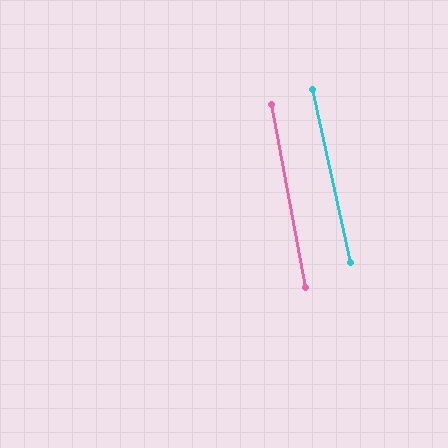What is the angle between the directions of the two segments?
Approximately 2 degrees.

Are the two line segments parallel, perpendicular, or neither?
Parallel — their directions differ by only 1.7°.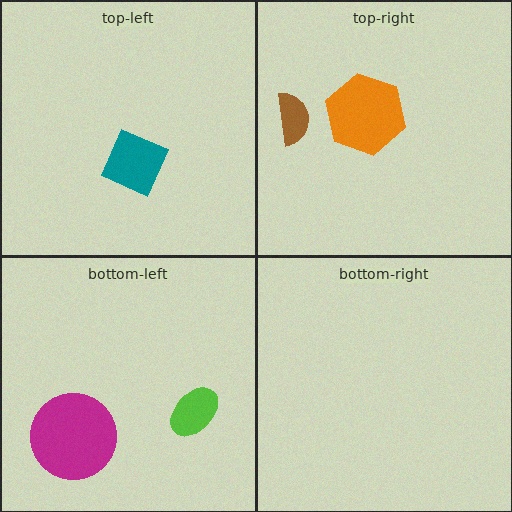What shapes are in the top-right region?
The brown semicircle, the orange hexagon.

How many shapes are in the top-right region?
2.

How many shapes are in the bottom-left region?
2.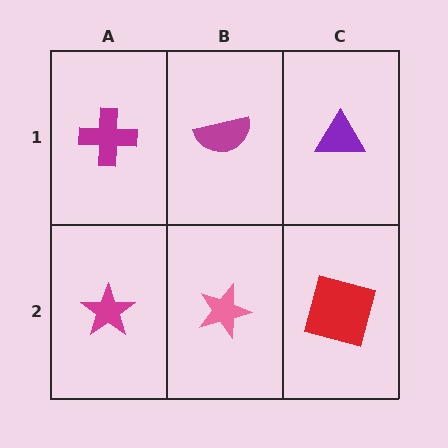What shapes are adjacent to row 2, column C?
A purple triangle (row 1, column C), a pink star (row 2, column B).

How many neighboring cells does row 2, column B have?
3.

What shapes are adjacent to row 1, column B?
A pink star (row 2, column B), a magenta cross (row 1, column A), a purple triangle (row 1, column C).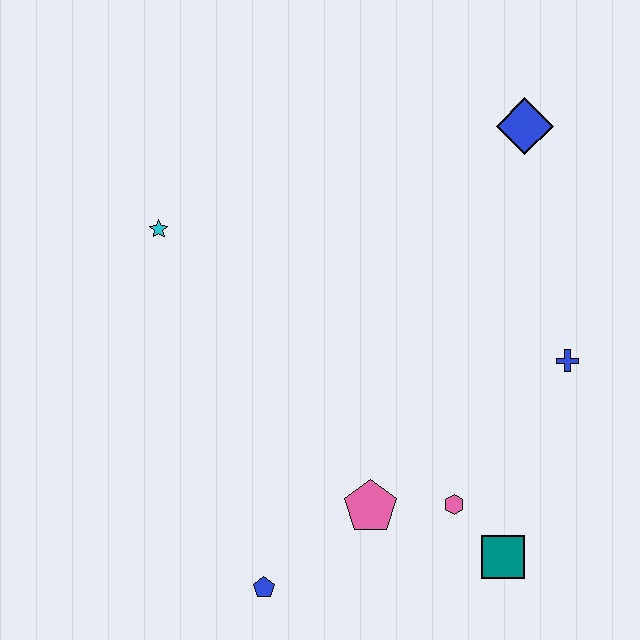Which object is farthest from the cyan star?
The teal square is farthest from the cyan star.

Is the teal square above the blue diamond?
No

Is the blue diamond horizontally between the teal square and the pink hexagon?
No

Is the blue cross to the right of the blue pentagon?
Yes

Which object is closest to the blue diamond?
The blue cross is closest to the blue diamond.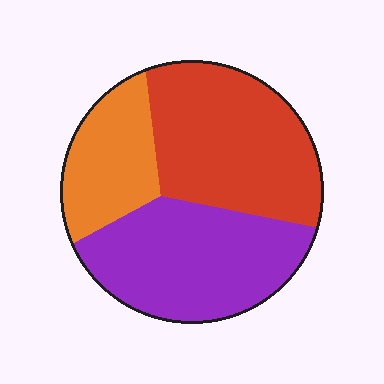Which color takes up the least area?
Orange, at roughly 20%.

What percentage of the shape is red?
Red takes up about two fifths (2/5) of the shape.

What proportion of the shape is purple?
Purple takes up about three eighths (3/8) of the shape.